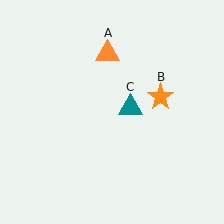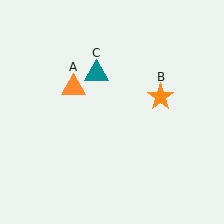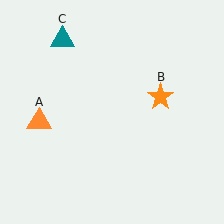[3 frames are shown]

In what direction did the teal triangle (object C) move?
The teal triangle (object C) moved up and to the left.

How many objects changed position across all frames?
2 objects changed position: orange triangle (object A), teal triangle (object C).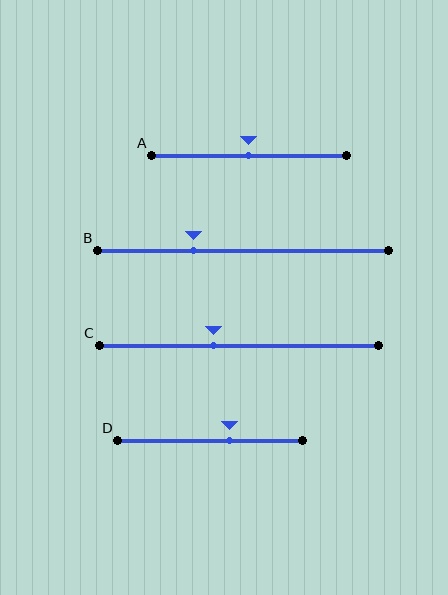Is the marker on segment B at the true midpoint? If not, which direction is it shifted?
No, the marker on segment B is shifted to the left by about 17% of the segment length.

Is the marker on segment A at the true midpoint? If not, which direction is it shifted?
Yes, the marker on segment A is at the true midpoint.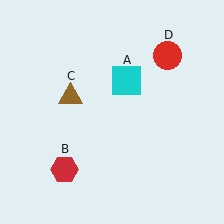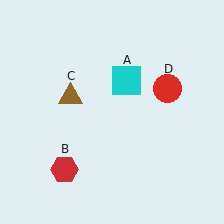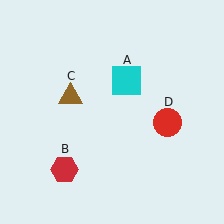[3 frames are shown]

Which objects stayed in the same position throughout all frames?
Cyan square (object A) and red hexagon (object B) and brown triangle (object C) remained stationary.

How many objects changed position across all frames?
1 object changed position: red circle (object D).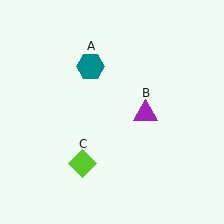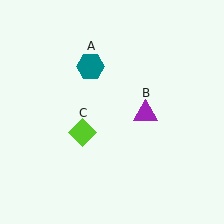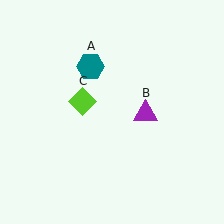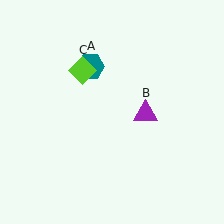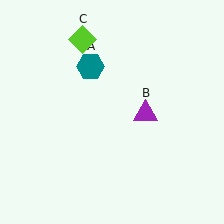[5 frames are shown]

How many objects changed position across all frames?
1 object changed position: lime diamond (object C).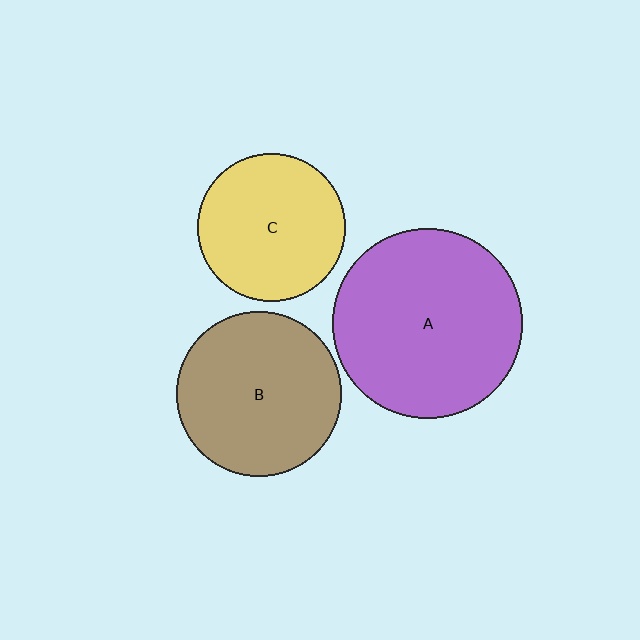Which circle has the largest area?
Circle A (purple).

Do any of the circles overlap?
No, none of the circles overlap.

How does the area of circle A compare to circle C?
Approximately 1.6 times.